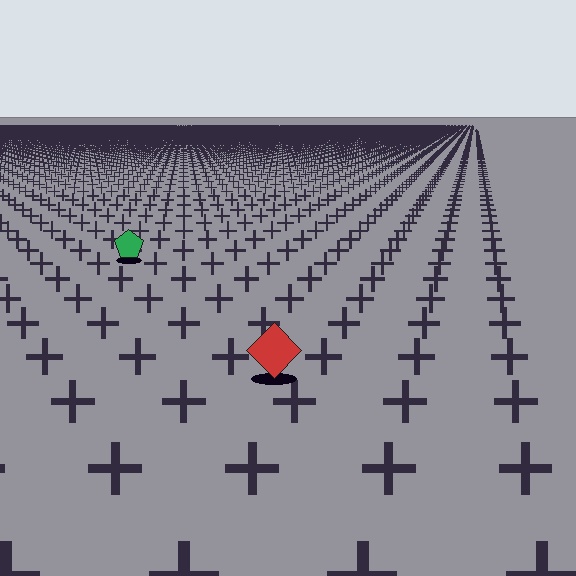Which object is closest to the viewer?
The red diamond is closest. The texture marks near it are larger and more spread out.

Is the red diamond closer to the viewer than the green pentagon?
Yes. The red diamond is closer — you can tell from the texture gradient: the ground texture is coarser near it.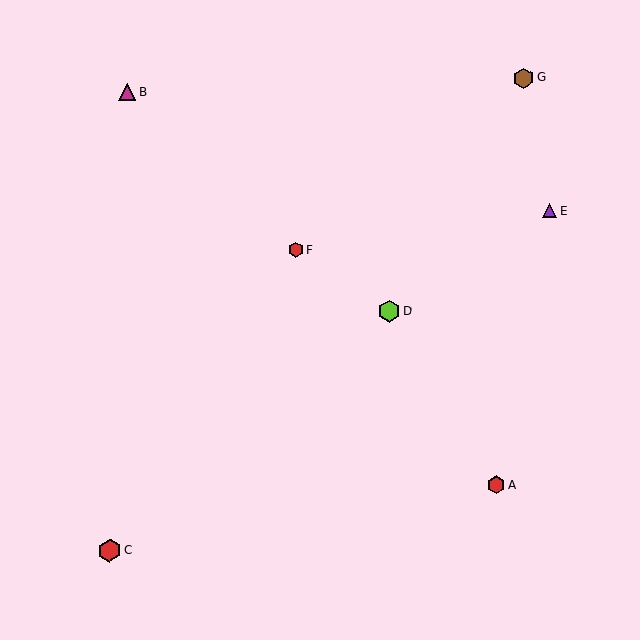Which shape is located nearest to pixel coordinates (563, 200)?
The purple triangle (labeled E) at (550, 211) is nearest to that location.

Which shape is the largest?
The red hexagon (labeled C) is the largest.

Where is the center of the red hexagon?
The center of the red hexagon is at (295, 250).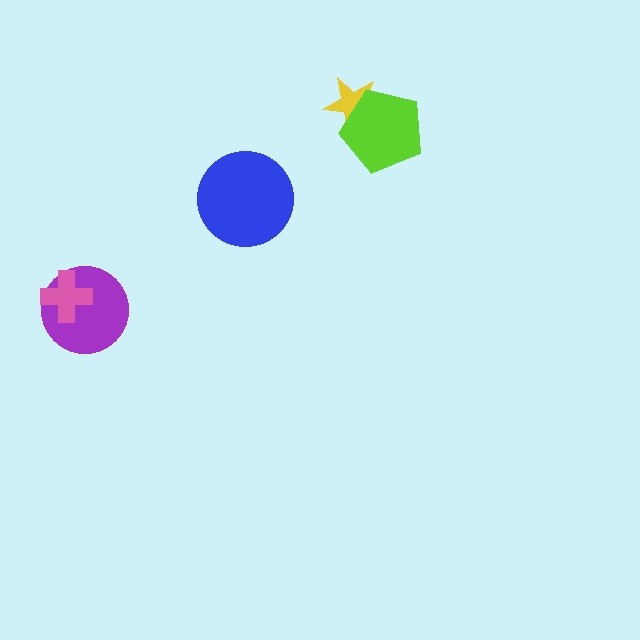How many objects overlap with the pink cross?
1 object overlaps with the pink cross.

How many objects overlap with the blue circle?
0 objects overlap with the blue circle.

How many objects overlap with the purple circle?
1 object overlaps with the purple circle.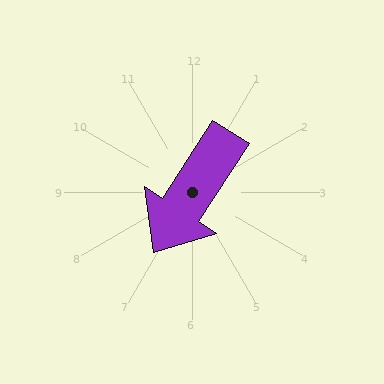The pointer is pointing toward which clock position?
Roughly 7 o'clock.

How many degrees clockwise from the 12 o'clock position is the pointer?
Approximately 213 degrees.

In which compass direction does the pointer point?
Southwest.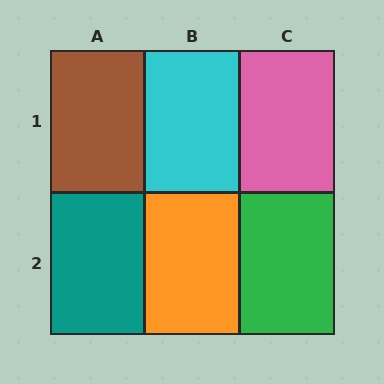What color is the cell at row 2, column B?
Orange.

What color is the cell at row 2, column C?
Green.